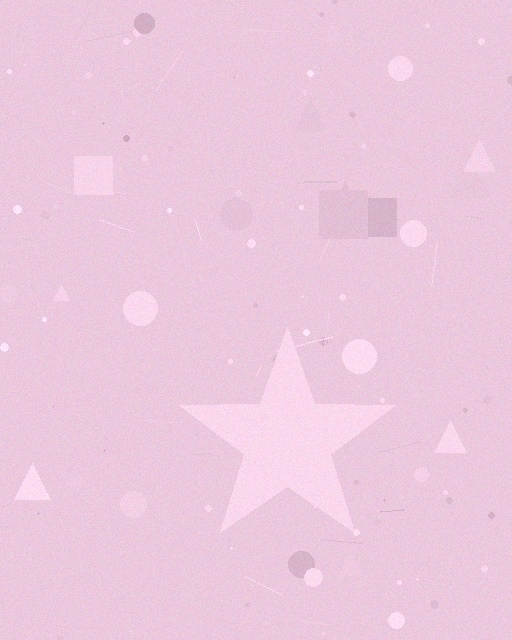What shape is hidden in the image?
A star is hidden in the image.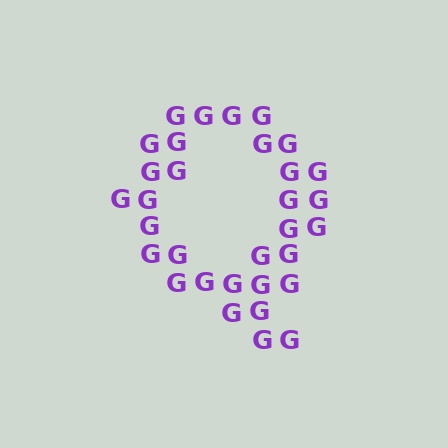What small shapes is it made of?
It is made of small letter G's.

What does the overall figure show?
The overall figure shows the letter Q.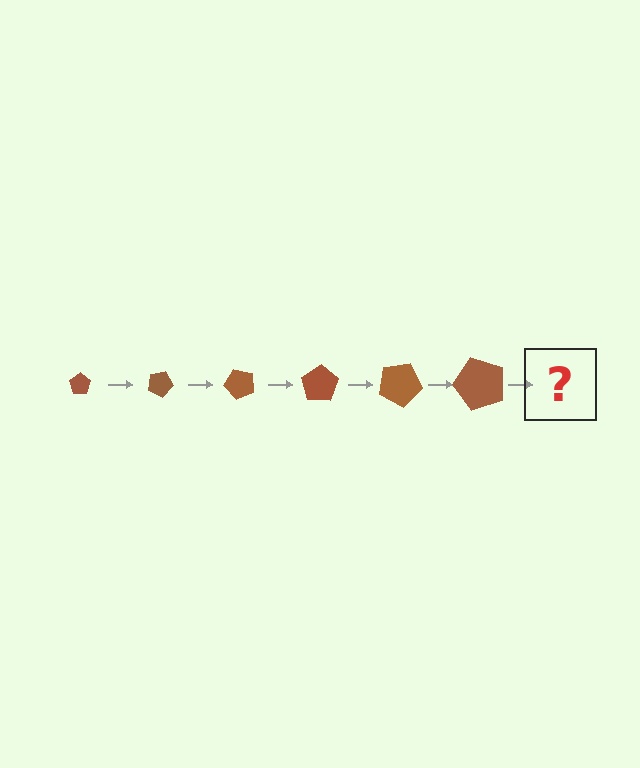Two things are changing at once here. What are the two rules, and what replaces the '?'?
The two rules are that the pentagon grows larger each step and it rotates 25 degrees each step. The '?' should be a pentagon, larger than the previous one and rotated 150 degrees from the start.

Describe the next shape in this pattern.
It should be a pentagon, larger than the previous one and rotated 150 degrees from the start.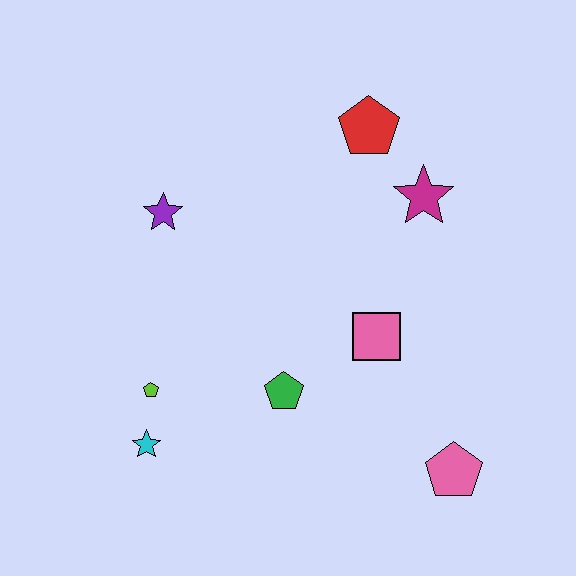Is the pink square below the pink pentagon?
No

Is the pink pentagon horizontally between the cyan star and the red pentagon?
No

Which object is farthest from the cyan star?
The red pentagon is farthest from the cyan star.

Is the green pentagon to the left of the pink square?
Yes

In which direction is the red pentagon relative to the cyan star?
The red pentagon is above the cyan star.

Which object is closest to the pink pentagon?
The pink square is closest to the pink pentagon.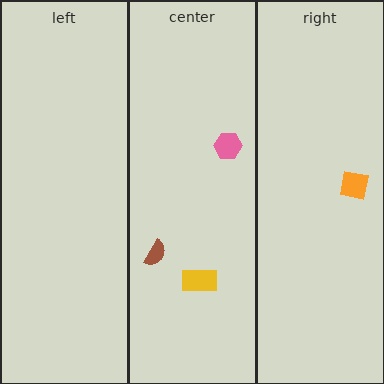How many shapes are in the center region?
3.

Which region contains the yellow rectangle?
The center region.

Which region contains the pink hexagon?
The center region.